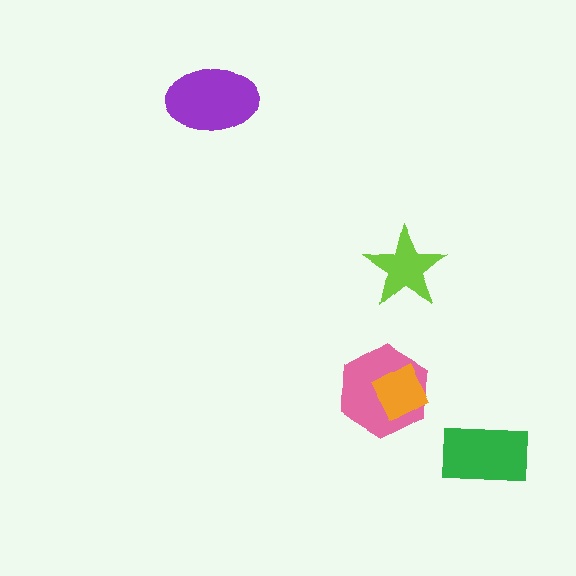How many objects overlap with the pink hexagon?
1 object overlaps with the pink hexagon.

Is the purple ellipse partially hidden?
No, no other shape covers it.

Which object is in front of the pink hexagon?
The orange diamond is in front of the pink hexagon.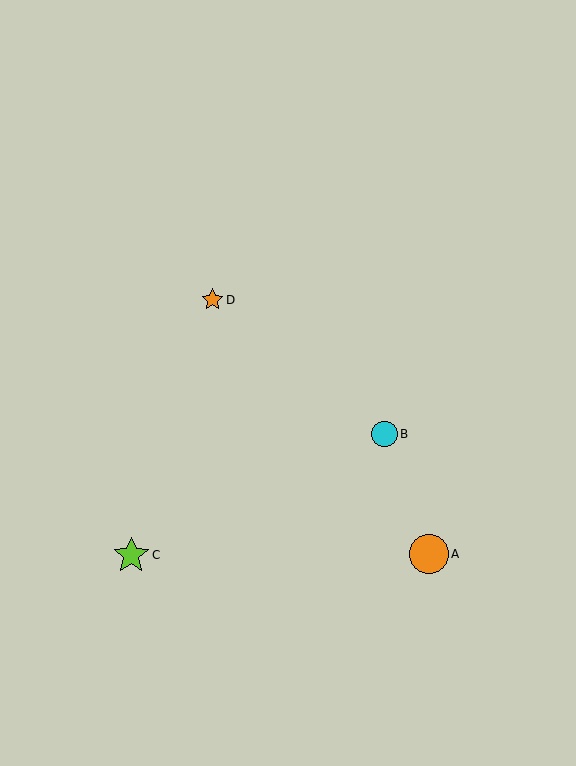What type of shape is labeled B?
Shape B is a cyan circle.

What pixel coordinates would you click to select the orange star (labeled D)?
Click at (212, 300) to select the orange star D.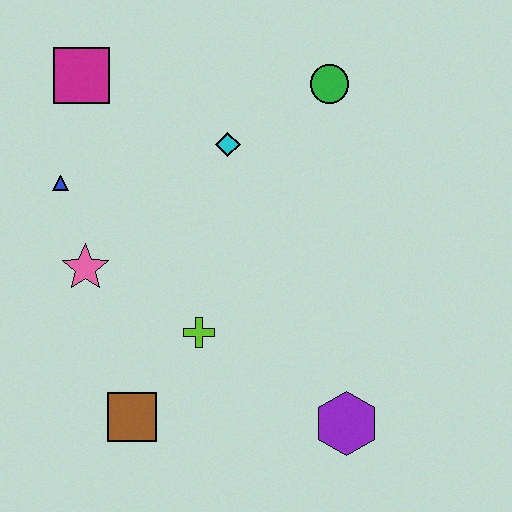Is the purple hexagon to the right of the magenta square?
Yes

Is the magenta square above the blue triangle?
Yes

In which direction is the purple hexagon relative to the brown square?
The purple hexagon is to the right of the brown square.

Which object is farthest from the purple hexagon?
The magenta square is farthest from the purple hexagon.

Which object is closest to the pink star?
The blue triangle is closest to the pink star.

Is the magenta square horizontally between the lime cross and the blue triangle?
Yes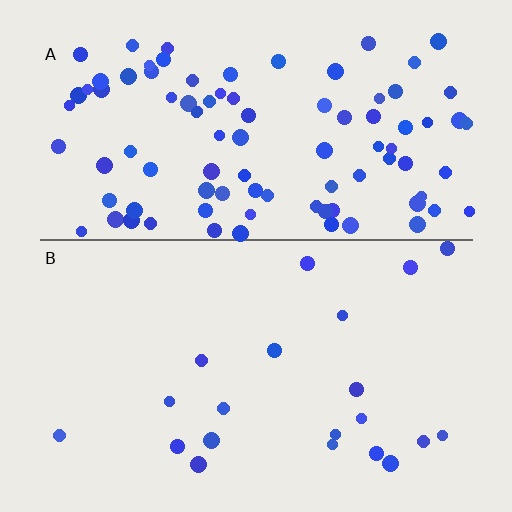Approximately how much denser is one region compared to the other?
Approximately 4.5× — region A over region B.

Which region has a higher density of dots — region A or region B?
A (the top).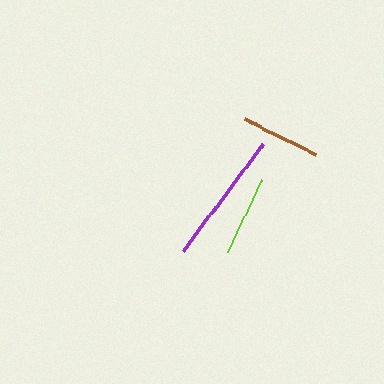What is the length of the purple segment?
The purple segment is approximately 134 pixels long.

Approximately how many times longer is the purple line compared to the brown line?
The purple line is approximately 1.7 times the length of the brown line.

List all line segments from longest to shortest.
From longest to shortest: purple, lime, brown.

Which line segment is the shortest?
The brown line is the shortest at approximately 80 pixels.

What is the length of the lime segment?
The lime segment is approximately 80 pixels long.